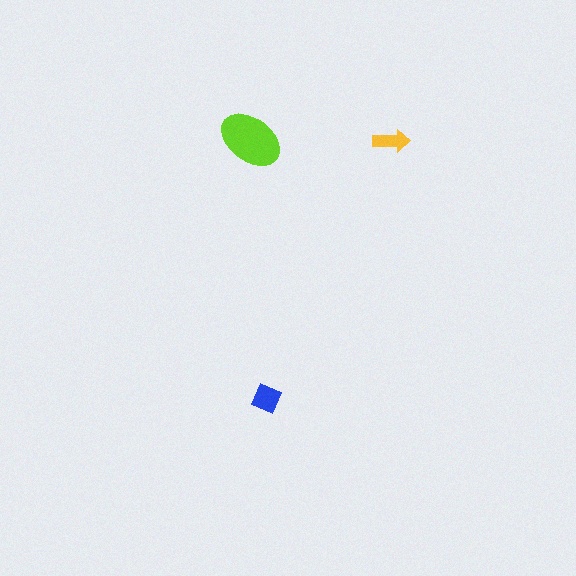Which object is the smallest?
The yellow arrow.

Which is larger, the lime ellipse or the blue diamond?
The lime ellipse.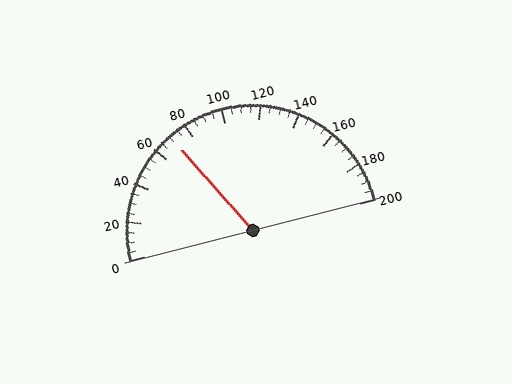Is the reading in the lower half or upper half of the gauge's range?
The reading is in the lower half of the range (0 to 200).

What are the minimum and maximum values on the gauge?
The gauge ranges from 0 to 200.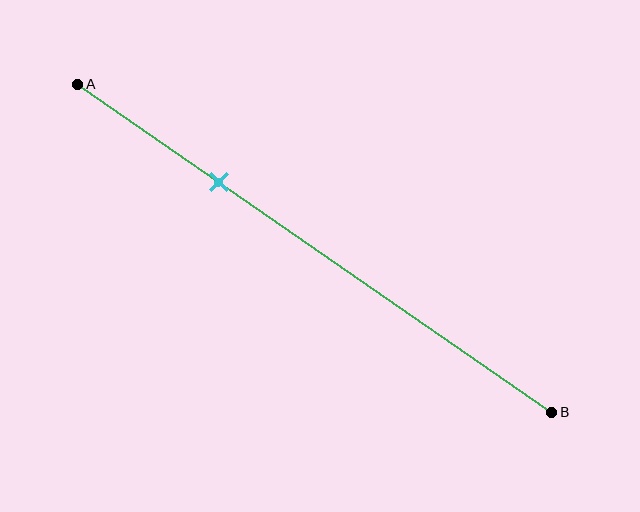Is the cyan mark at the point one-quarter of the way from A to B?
No, the mark is at about 30% from A, not at the 25% one-quarter point.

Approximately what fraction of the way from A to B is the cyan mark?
The cyan mark is approximately 30% of the way from A to B.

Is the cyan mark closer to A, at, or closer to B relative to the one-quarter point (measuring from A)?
The cyan mark is closer to point B than the one-quarter point of segment AB.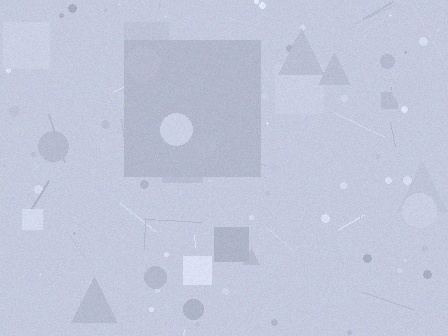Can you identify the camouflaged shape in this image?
The camouflaged shape is a square.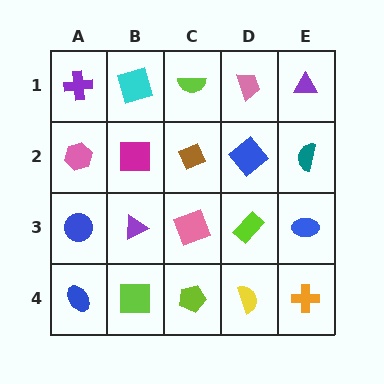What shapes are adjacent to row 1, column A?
A pink hexagon (row 2, column A), a cyan square (row 1, column B).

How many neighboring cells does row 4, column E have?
2.